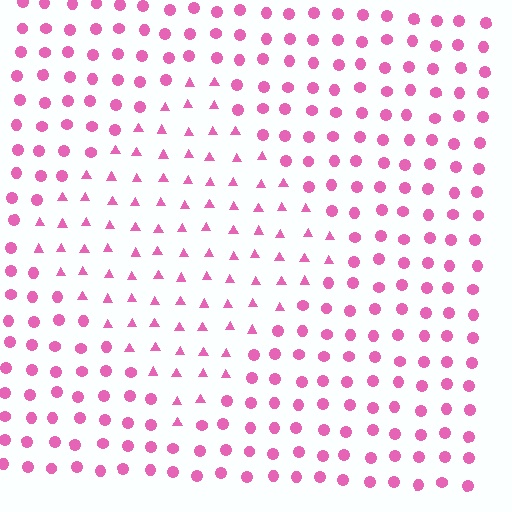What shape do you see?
I see a diamond.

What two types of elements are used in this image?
The image uses triangles inside the diamond region and circles outside it.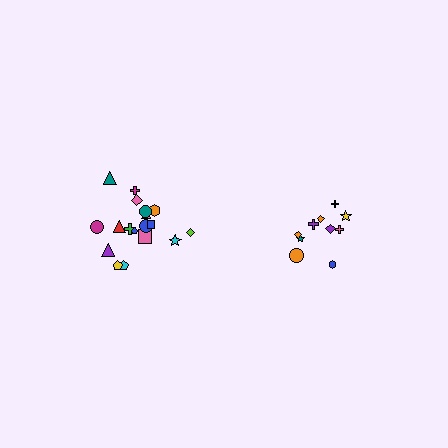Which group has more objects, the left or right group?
The left group.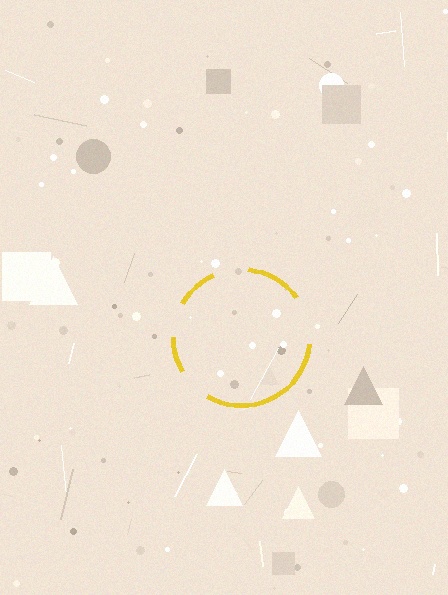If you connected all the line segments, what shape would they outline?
They would outline a circle.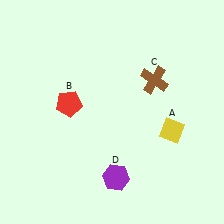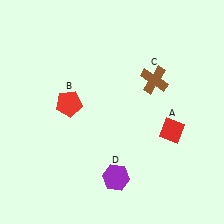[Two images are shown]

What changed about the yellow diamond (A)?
In Image 1, A is yellow. In Image 2, it changed to red.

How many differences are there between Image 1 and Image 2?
There is 1 difference between the two images.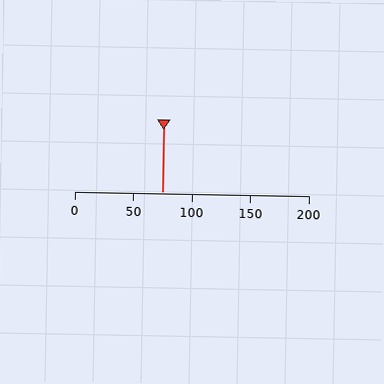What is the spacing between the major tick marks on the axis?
The major ticks are spaced 50 apart.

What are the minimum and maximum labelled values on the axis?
The axis runs from 0 to 200.